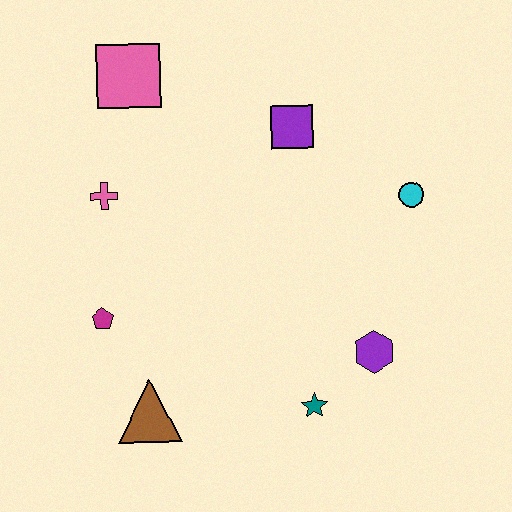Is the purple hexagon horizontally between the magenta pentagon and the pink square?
No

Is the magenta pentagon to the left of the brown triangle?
Yes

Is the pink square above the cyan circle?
Yes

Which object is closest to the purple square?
The cyan circle is closest to the purple square.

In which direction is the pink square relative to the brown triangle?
The pink square is above the brown triangle.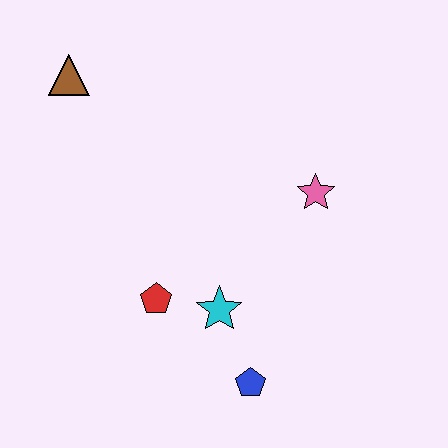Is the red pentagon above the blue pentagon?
Yes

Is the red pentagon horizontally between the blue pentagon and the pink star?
No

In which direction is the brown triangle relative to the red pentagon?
The brown triangle is above the red pentagon.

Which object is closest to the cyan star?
The red pentagon is closest to the cyan star.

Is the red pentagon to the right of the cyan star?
No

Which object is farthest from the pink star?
The brown triangle is farthest from the pink star.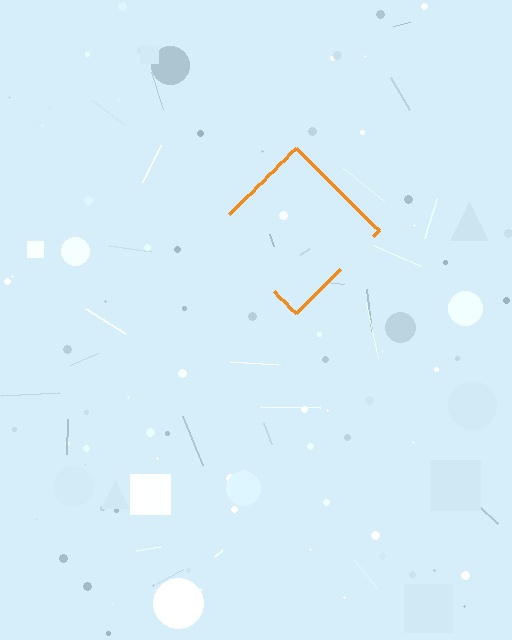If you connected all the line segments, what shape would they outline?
They would outline a diamond.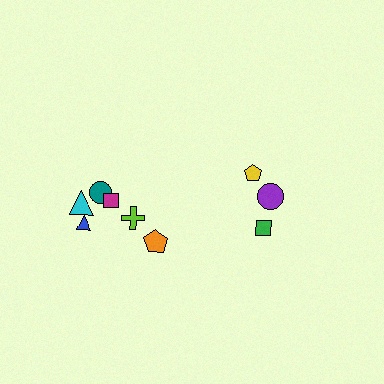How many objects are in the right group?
There are 3 objects.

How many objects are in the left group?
There are 6 objects.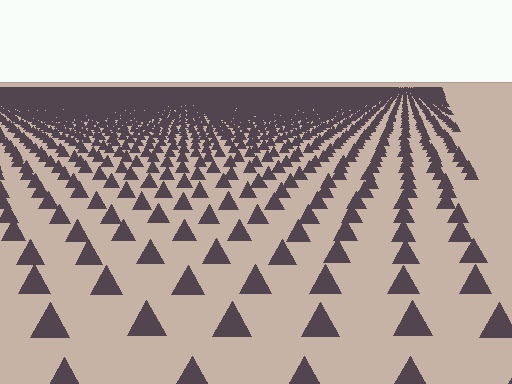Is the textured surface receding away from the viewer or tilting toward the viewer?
The surface is receding away from the viewer. Texture elements get smaller and denser toward the top.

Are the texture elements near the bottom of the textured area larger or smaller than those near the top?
Larger. Near the bottom, elements are closer to the viewer and appear at a bigger on-screen size.